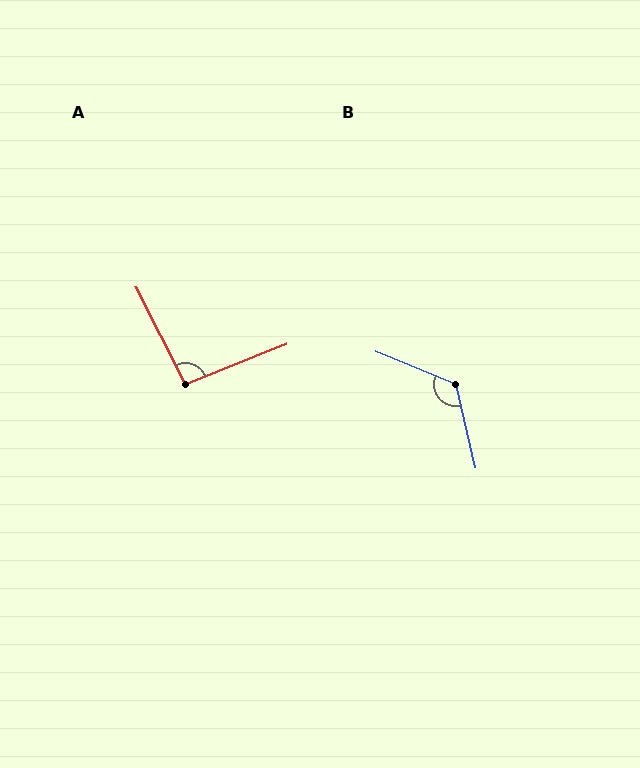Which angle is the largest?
B, at approximately 126 degrees.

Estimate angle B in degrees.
Approximately 126 degrees.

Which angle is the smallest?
A, at approximately 95 degrees.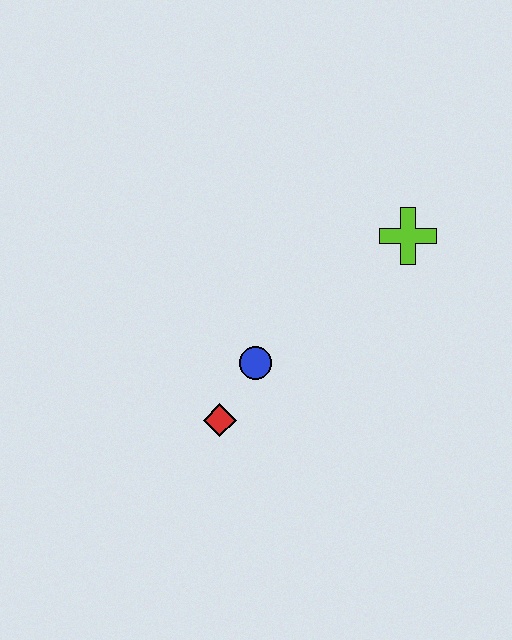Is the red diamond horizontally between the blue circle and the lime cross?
No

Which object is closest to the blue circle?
The red diamond is closest to the blue circle.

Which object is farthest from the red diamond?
The lime cross is farthest from the red diamond.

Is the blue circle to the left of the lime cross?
Yes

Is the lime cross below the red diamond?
No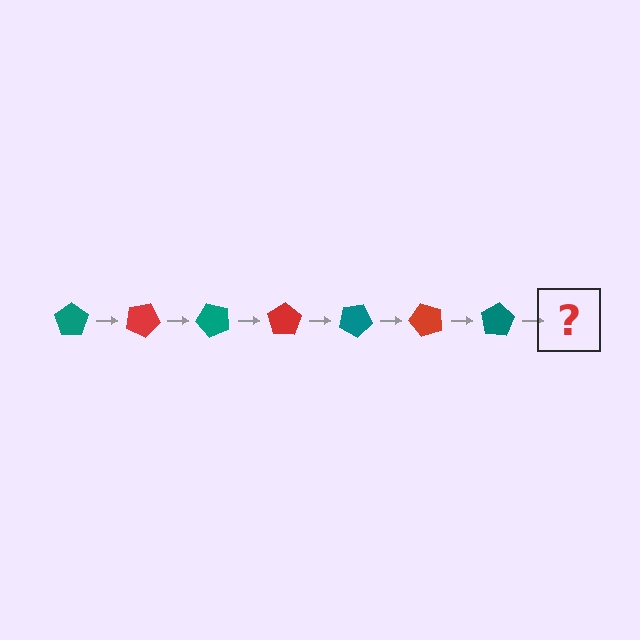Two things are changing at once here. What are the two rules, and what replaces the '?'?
The two rules are that it rotates 25 degrees each step and the color cycles through teal and red. The '?' should be a red pentagon, rotated 175 degrees from the start.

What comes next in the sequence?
The next element should be a red pentagon, rotated 175 degrees from the start.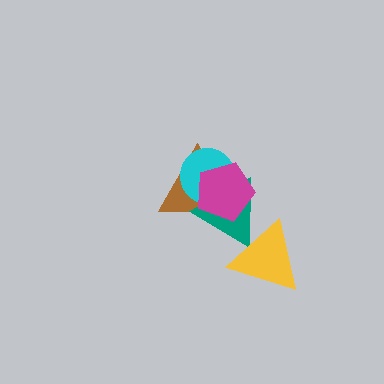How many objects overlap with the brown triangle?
3 objects overlap with the brown triangle.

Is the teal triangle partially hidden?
Yes, it is partially covered by another shape.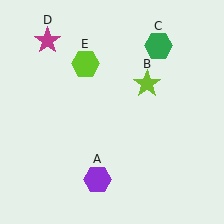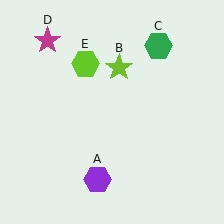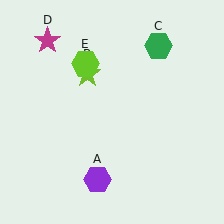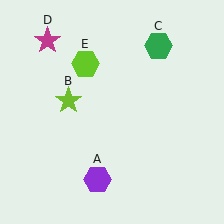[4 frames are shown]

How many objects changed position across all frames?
1 object changed position: lime star (object B).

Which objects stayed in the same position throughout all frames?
Purple hexagon (object A) and green hexagon (object C) and magenta star (object D) and lime hexagon (object E) remained stationary.